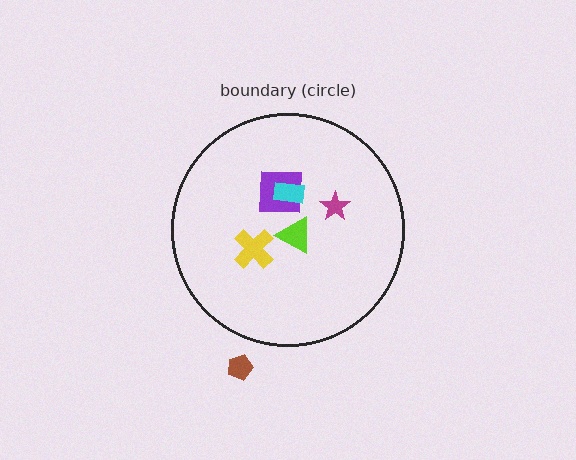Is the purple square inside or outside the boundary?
Inside.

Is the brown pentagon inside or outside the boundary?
Outside.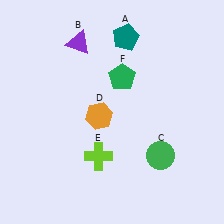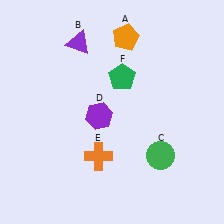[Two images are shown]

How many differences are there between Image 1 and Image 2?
There are 3 differences between the two images.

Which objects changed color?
A changed from teal to orange. D changed from orange to purple. E changed from lime to orange.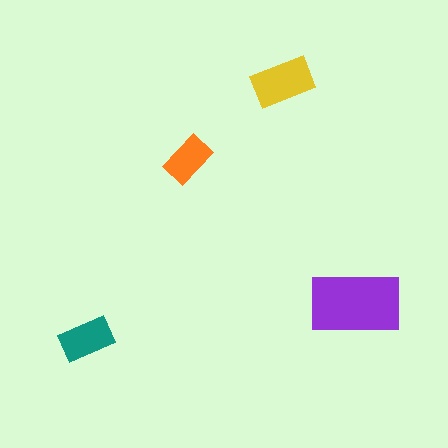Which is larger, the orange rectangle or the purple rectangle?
The purple one.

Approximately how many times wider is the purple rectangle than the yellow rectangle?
About 1.5 times wider.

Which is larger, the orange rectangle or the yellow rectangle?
The yellow one.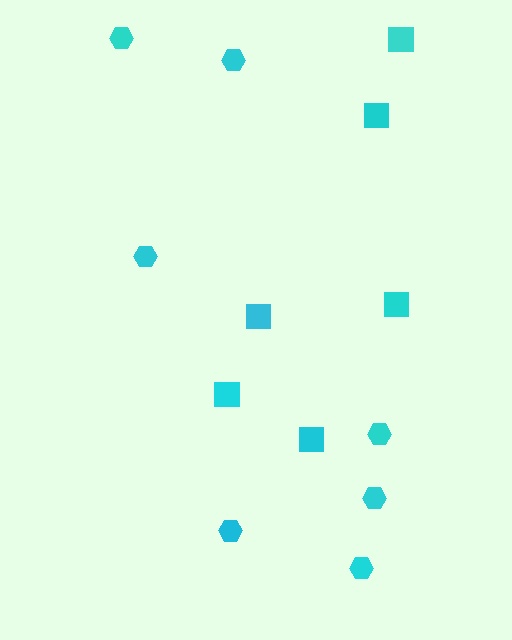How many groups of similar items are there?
There are 2 groups: one group of squares (6) and one group of hexagons (7).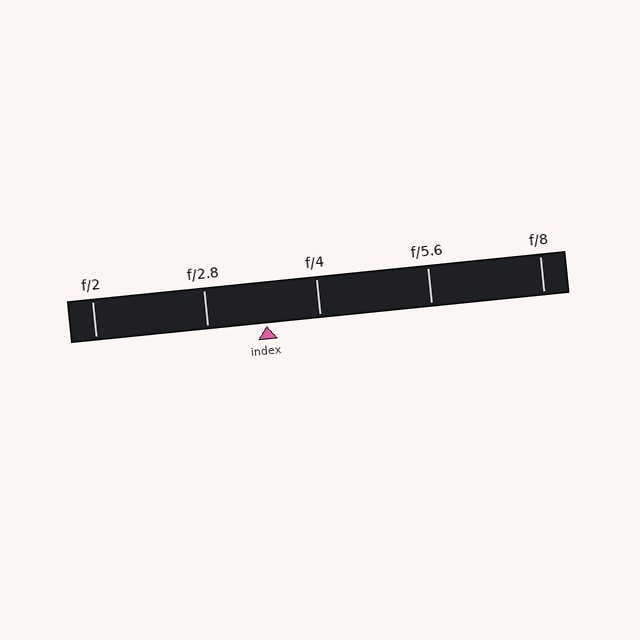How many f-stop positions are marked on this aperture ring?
There are 5 f-stop positions marked.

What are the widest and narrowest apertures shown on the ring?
The widest aperture shown is f/2 and the narrowest is f/8.